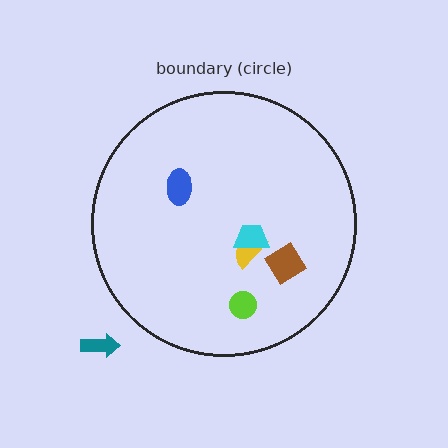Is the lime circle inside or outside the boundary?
Inside.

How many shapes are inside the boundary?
5 inside, 1 outside.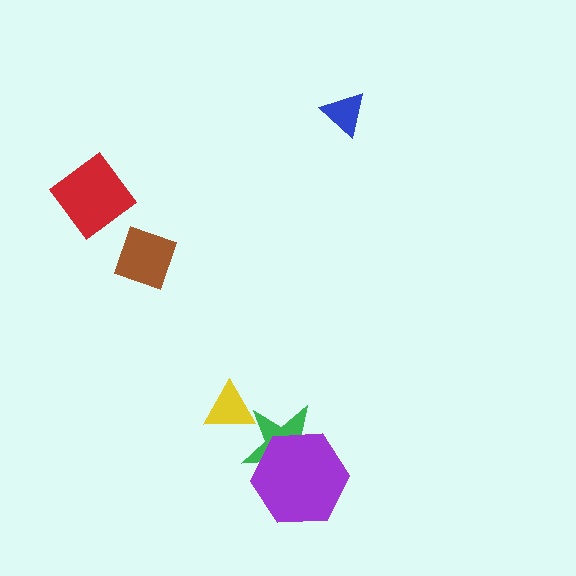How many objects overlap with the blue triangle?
0 objects overlap with the blue triangle.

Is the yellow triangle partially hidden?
No, no other shape covers it.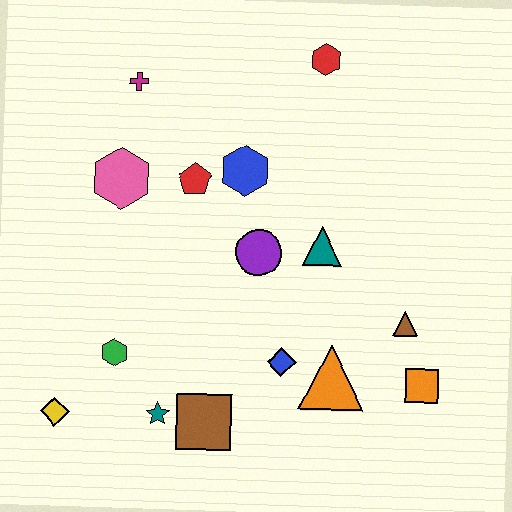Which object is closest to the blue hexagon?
The red pentagon is closest to the blue hexagon.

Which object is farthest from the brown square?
The red hexagon is farthest from the brown square.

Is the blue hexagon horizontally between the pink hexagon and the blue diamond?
Yes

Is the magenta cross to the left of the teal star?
Yes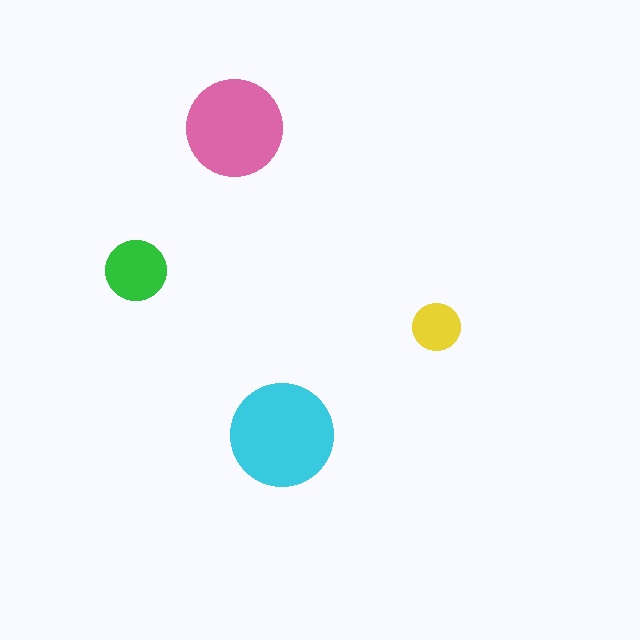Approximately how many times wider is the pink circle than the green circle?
About 1.5 times wider.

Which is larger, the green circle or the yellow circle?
The green one.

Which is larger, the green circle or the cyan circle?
The cyan one.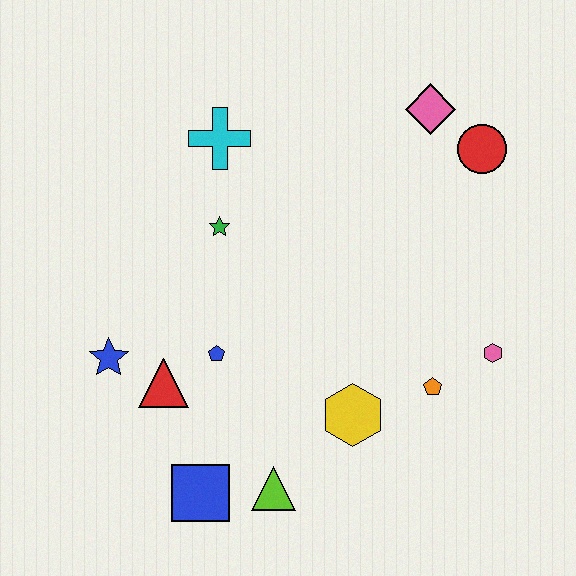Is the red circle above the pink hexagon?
Yes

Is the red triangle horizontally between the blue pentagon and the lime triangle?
No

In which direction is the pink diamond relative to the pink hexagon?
The pink diamond is above the pink hexagon.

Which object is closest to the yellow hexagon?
The orange pentagon is closest to the yellow hexagon.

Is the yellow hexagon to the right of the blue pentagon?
Yes